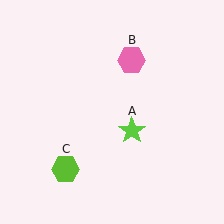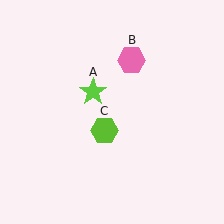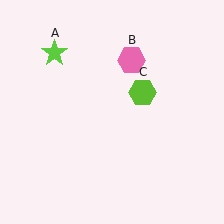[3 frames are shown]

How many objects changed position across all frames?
2 objects changed position: lime star (object A), lime hexagon (object C).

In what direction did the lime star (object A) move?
The lime star (object A) moved up and to the left.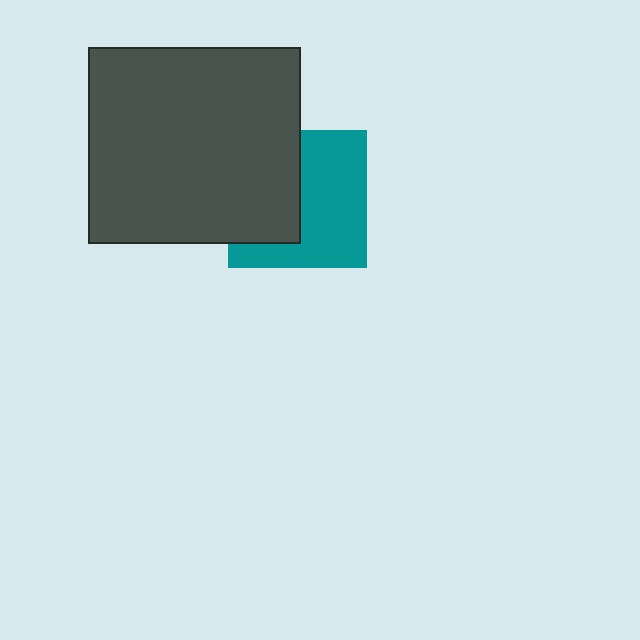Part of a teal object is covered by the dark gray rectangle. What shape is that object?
It is a square.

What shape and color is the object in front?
The object in front is a dark gray rectangle.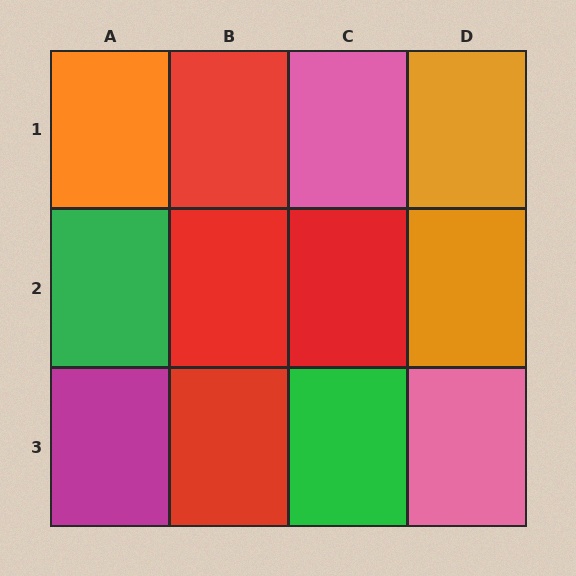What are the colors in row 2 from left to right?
Green, red, red, orange.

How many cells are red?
4 cells are red.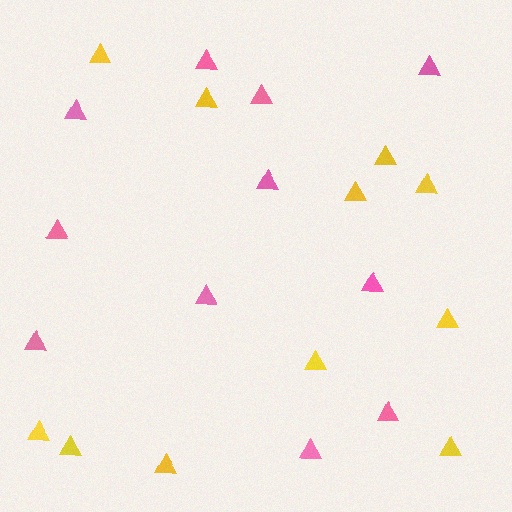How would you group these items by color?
There are 2 groups: one group of yellow triangles (11) and one group of pink triangles (11).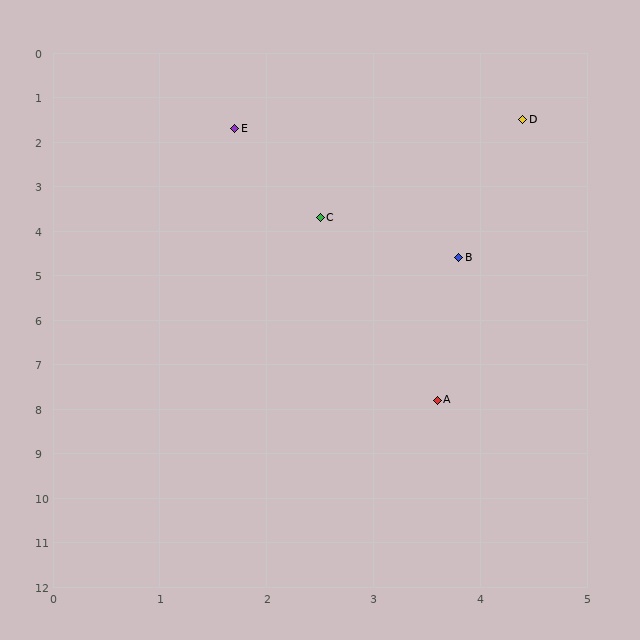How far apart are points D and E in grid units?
Points D and E are about 2.7 grid units apart.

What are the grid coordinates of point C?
Point C is at approximately (2.5, 3.7).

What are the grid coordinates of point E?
Point E is at approximately (1.7, 1.7).